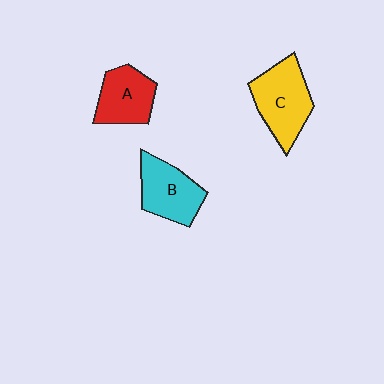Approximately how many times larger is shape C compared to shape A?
Approximately 1.3 times.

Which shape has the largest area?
Shape C (yellow).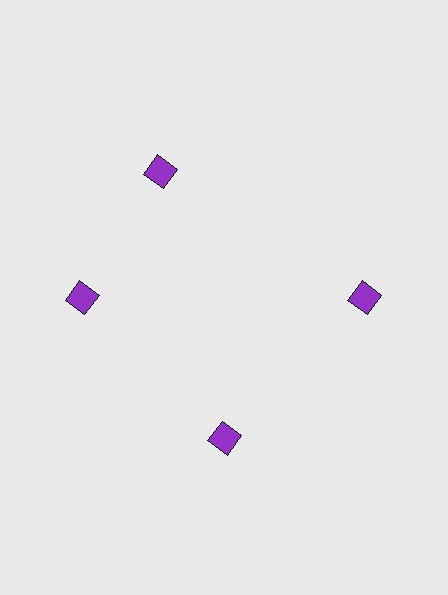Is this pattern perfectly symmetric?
No. The 4 purple squares are arranged in a ring, but one element near the 12 o'clock position is rotated out of alignment along the ring, breaking the 4-fold rotational symmetry.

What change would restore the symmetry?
The symmetry would be restored by rotating it back into even spacing with its neighbors so that all 4 squares sit at equal angles and equal distance from the center.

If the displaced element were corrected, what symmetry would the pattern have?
It would have 4-fold rotational symmetry — the pattern would map onto itself every 90 degrees.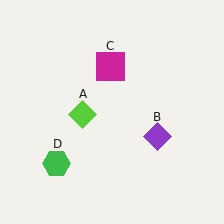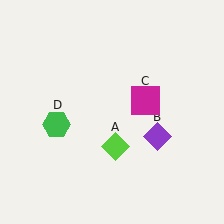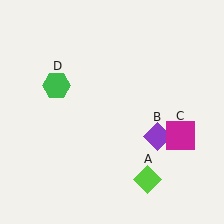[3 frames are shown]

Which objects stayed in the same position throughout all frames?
Purple diamond (object B) remained stationary.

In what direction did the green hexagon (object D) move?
The green hexagon (object D) moved up.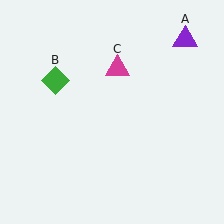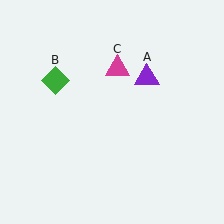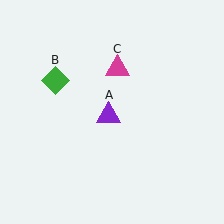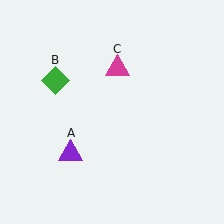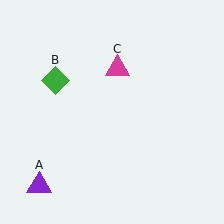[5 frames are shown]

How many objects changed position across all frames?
1 object changed position: purple triangle (object A).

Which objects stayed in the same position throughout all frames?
Green diamond (object B) and magenta triangle (object C) remained stationary.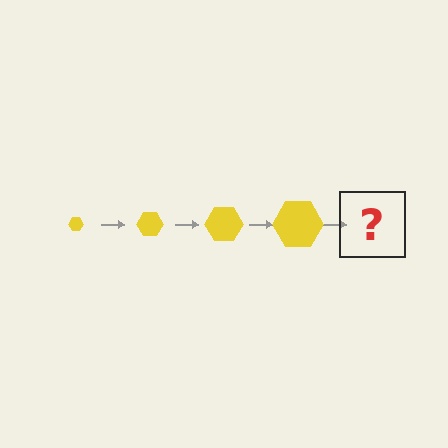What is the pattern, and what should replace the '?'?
The pattern is that the hexagon gets progressively larger each step. The '?' should be a yellow hexagon, larger than the previous one.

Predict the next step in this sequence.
The next step is a yellow hexagon, larger than the previous one.